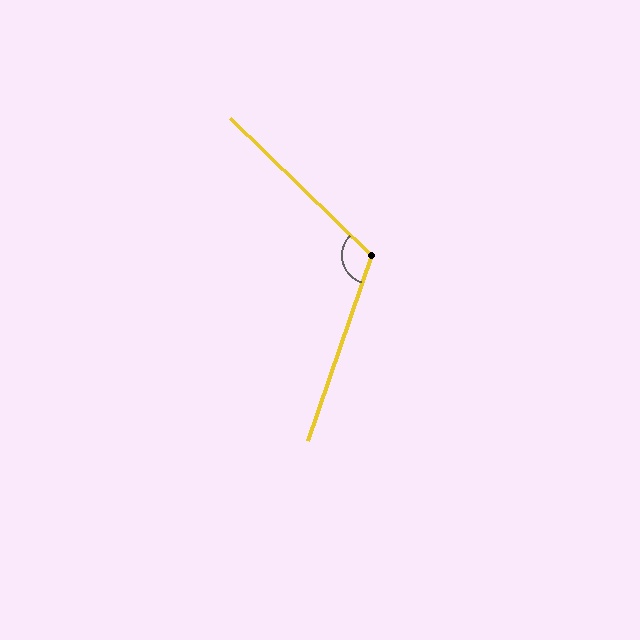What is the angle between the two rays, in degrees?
Approximately 115 degrees.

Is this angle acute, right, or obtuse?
It is obtuse.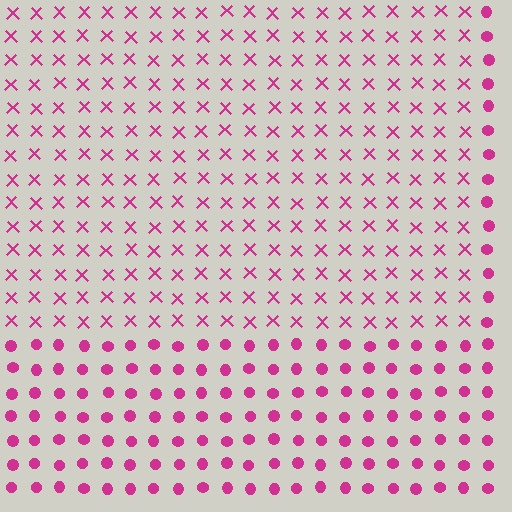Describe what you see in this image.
The image is filled with small magenta elements arranged in a uniform grid. A rectangle-shaped region contains X marks, while the surrounding area contains circles. The boundary is defined purely by the change in element shape.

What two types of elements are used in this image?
The image uses X marks inside the rectangle region and circles outside it.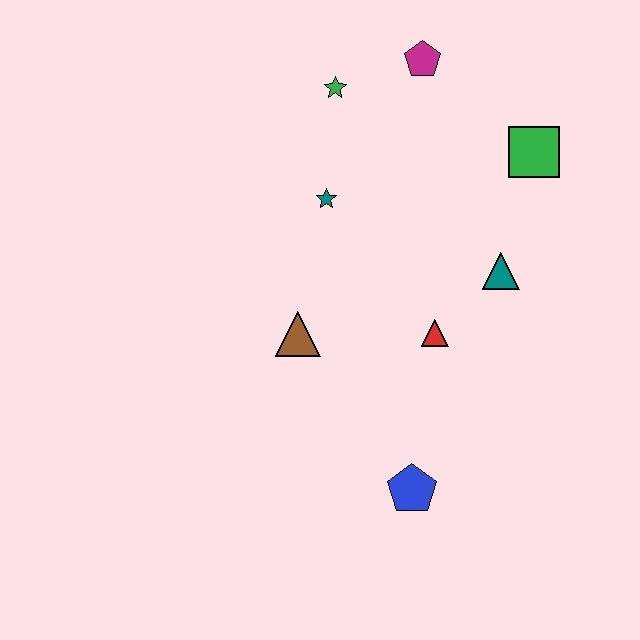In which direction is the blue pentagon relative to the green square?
The blue pentagon is below the green square.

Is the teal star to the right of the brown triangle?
Yes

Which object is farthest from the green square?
The blue pentagon is farthest from the green square.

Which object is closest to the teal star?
The green star is closest to the teal star.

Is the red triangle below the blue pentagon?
No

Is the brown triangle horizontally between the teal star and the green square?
No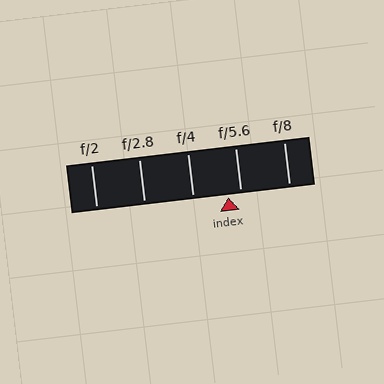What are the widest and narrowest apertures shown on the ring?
The widest aperture shown is f/2 and the narrowest is f/8.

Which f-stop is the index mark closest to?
The index mark is closest to f/5.6.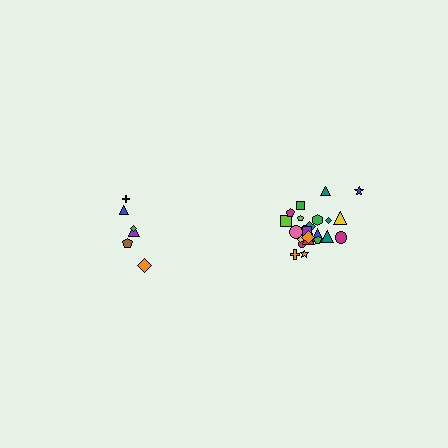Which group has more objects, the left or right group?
The right group.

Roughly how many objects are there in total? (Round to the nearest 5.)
Roughly 30 objects in total.